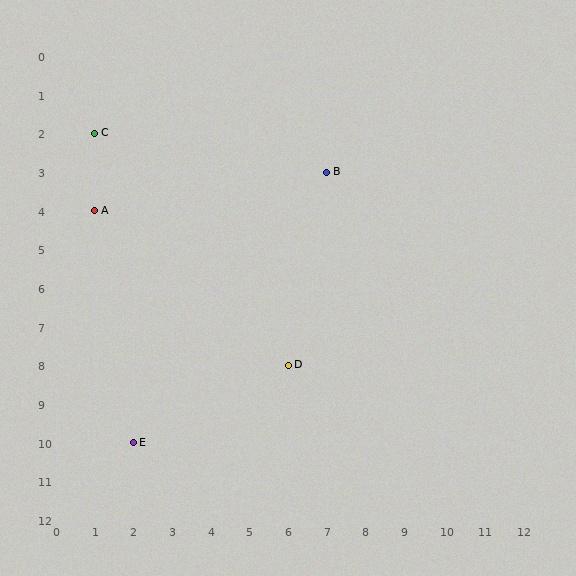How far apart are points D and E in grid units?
Points D and E are 4 columns and 2 rows apart (about 4.5 grid units diagonally).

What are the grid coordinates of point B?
Point B is at grid coordinates (7, 3).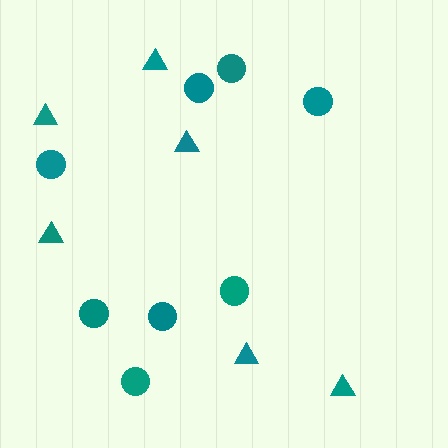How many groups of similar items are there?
There are 2 groups: one group of triangles (6) and one group of circles (8).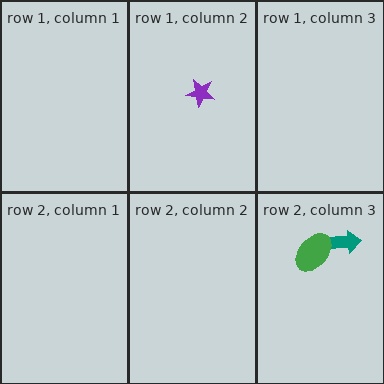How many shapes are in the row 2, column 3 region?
2.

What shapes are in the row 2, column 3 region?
The teal arrow, the green ellipse.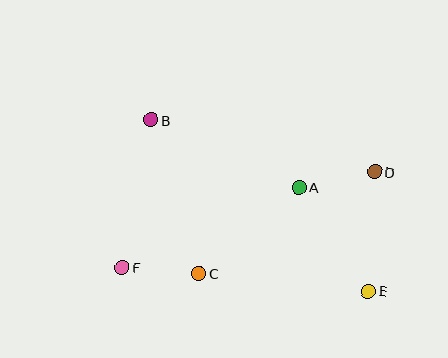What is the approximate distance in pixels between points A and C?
The distance between A and C is approximately 132 pixels.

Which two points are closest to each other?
Points C and F are closest to each other.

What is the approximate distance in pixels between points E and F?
The distance between E and F is approximately 247 pixels.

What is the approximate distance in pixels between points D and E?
The distance between D and E is approximately 120 pixels.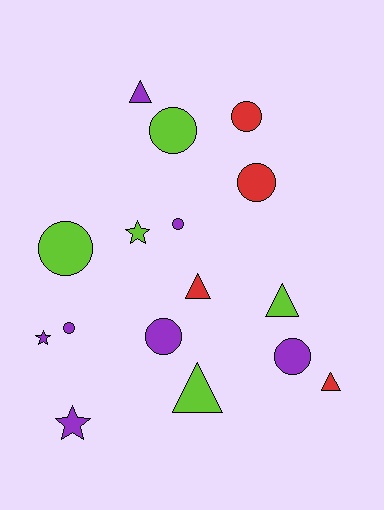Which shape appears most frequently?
Circle, with 8 objects.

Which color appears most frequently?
Purple, with 7 objects.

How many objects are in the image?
There are 16 objects.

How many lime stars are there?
There is 1 lime star.